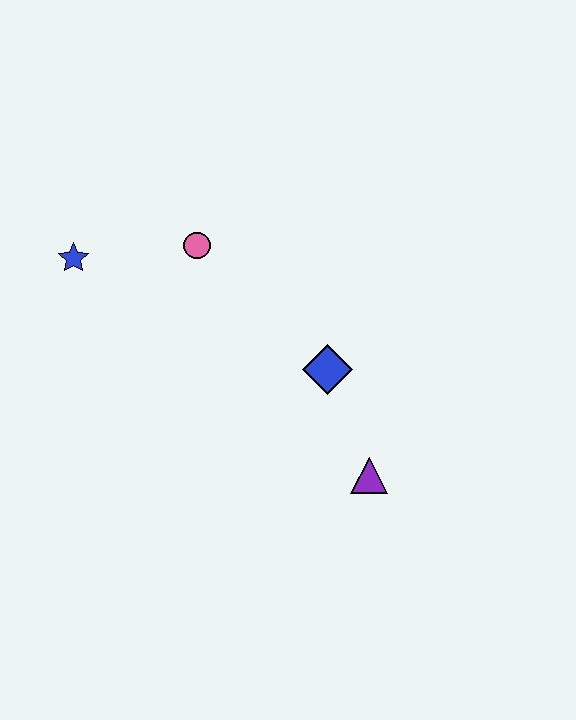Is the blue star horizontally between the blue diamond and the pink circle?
No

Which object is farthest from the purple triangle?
The blue star is farthest from the purple triangle.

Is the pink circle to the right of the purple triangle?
No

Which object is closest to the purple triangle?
The blue diamond is closest to the purple triangle.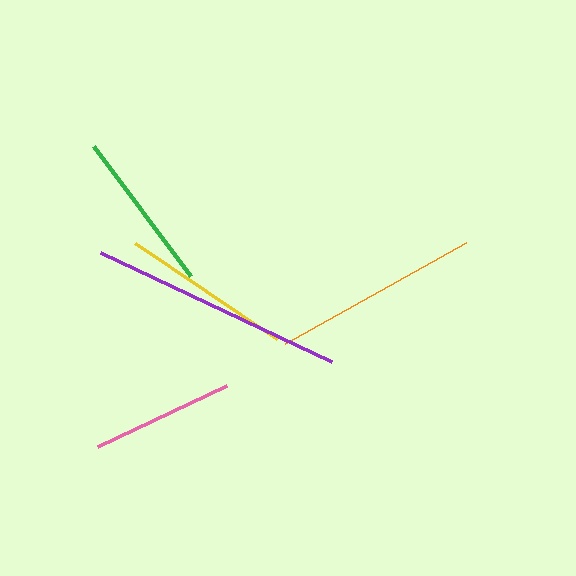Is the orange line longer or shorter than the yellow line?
The orange line is longer than the yellow line.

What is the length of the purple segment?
The purple segment is approximately 256 pixels long.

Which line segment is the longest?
The purple line is the longest at approximately 256 pixels.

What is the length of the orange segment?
The orange segment is approximately 207 pixels long.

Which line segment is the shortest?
The pink line is the shortest at approximately 143 pixels.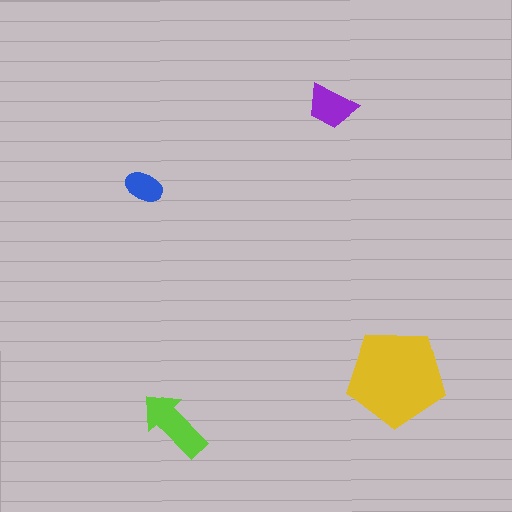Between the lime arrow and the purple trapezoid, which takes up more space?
The lime arrow.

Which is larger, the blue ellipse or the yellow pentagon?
The yellow pentagon.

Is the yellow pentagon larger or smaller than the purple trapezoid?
Larger.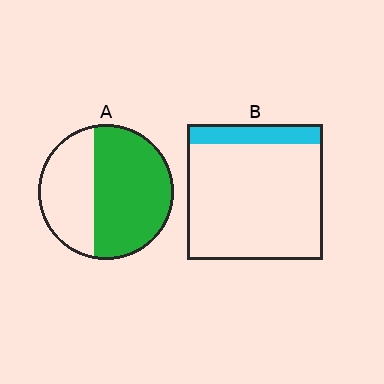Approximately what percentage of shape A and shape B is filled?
A is approximately 60% and B is approximately 15%.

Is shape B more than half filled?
No.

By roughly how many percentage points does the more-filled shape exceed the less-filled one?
By roughly 45 percentage points (A over B).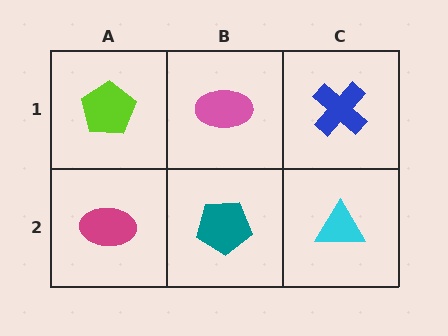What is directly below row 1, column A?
A magenta ellipse.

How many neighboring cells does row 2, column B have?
3.